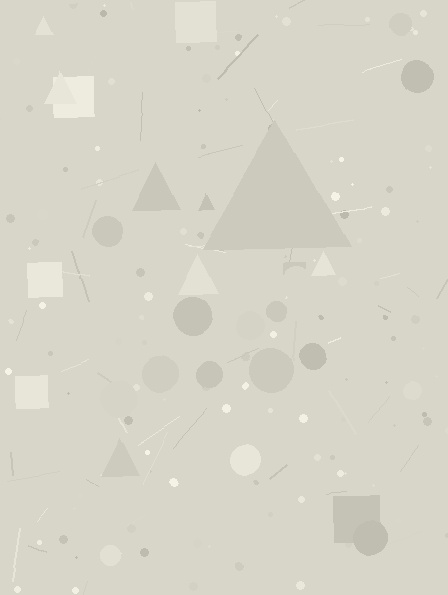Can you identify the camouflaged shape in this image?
The camouflaged shape is a triangle.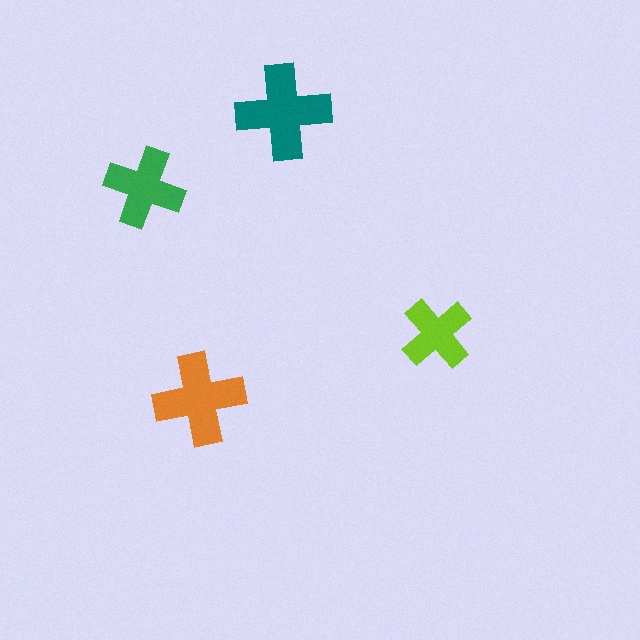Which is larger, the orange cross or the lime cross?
The orange one.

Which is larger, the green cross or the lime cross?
The green one.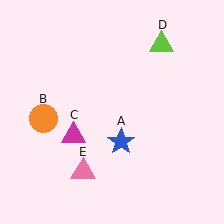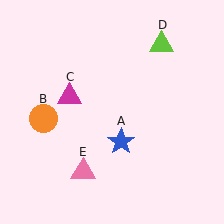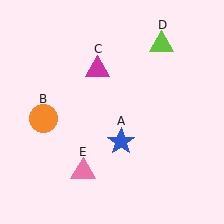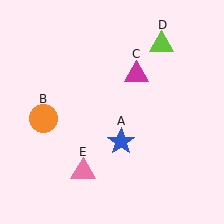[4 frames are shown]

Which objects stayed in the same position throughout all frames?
Blue star (object A) and orange circle (object B) and lime triangle (object D) and pink triangle (object E) remained stationary.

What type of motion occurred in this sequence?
The magenta triangle (object C) rotated clockwise around the center of the scene.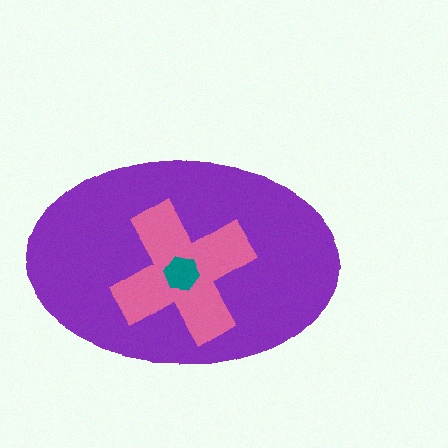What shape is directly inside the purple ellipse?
The pink cross.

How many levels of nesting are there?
3.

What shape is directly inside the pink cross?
The teal hexagon.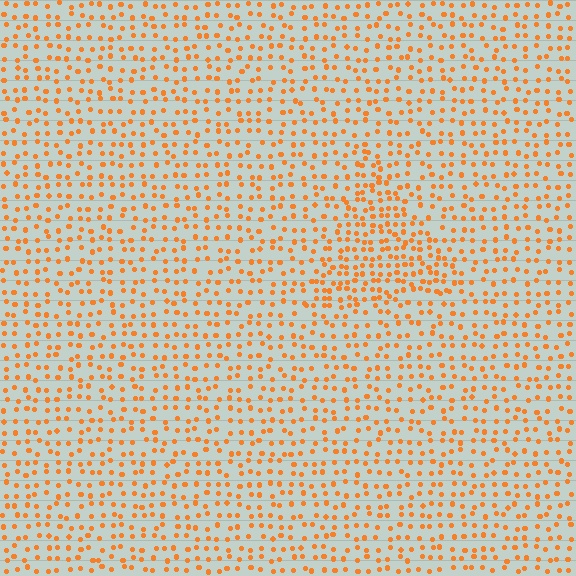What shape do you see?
I see a triangle.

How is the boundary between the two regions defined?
The boundary is defined by a change in element density (approximately 1.7x ratio). All elements are the same color, size, and shape.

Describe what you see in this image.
The image contains small orange elements arranged at two different densities. A triangle-shaped region is visible where the elements are more densely packed than the surrounding area.